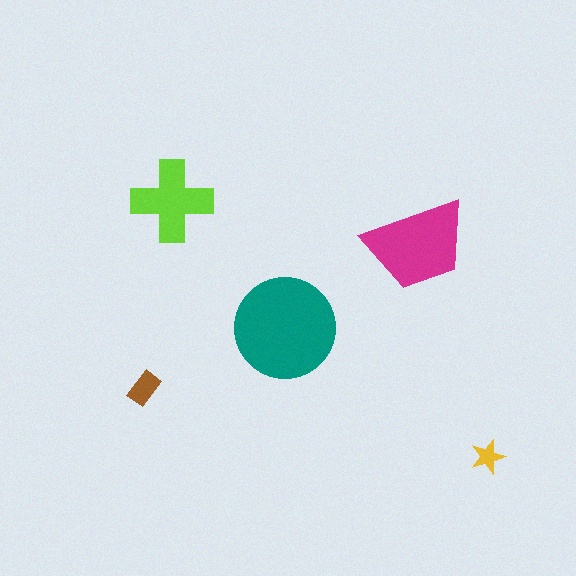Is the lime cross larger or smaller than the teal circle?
Smaller.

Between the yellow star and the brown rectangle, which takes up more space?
The brown rectangle.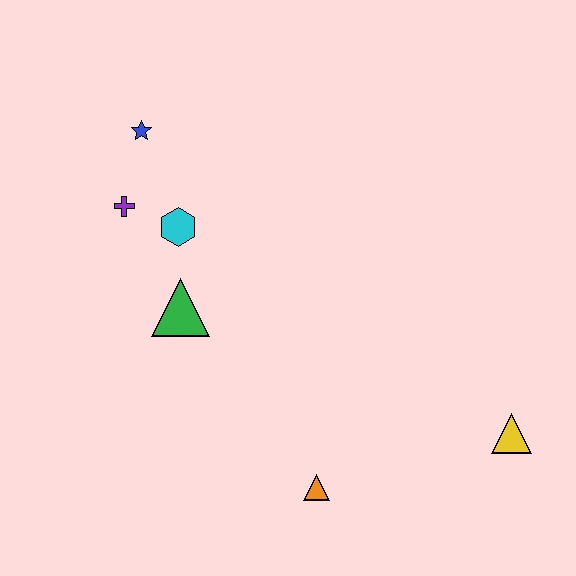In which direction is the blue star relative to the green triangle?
The blue star is above the green triangle.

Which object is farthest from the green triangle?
The yellow triangle is farthest from the green triangle.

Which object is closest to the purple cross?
The cyan hexagon is closest to the purple cross.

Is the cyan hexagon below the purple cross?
Yes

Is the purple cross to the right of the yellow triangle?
No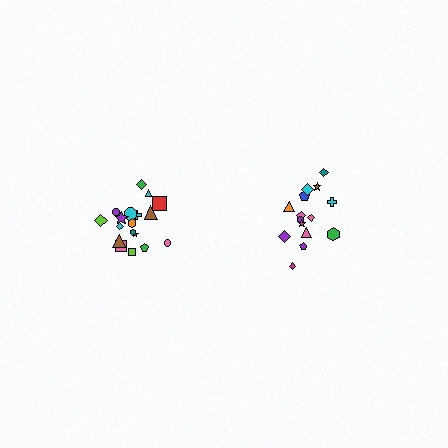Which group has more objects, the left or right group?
The left group.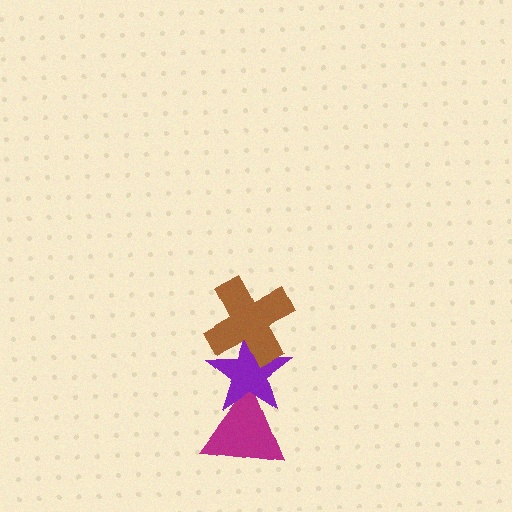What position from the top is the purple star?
The purple star is 2nd from the top.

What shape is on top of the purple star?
The brown cross is on top of the purple star.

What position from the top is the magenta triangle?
The magenta triangle is 3rd from the top.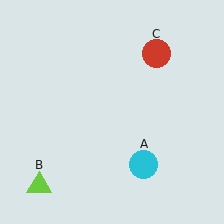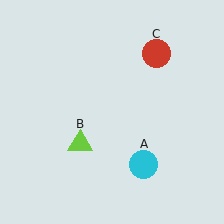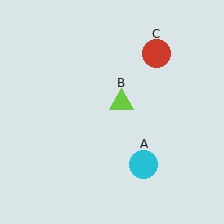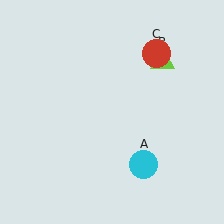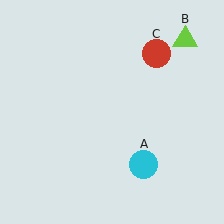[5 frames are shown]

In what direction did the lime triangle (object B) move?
The lime triangle (object B) moved up and to the right.